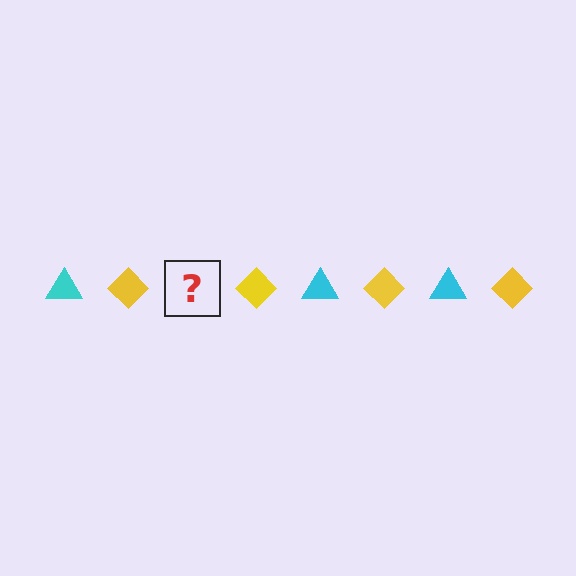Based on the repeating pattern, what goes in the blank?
The blank should be a cyan triangle.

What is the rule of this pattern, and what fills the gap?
The rule is that the pattern alternates between cyan triangle and yellow diamond. The gap should be filled with a cyan triangle.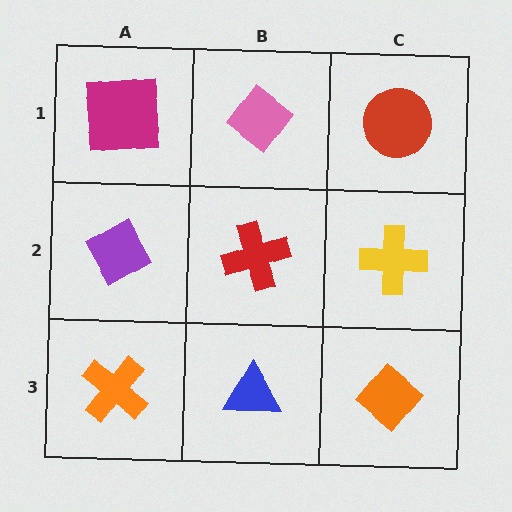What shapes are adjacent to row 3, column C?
A yellow cross (row 2, column C), a blue triangle (row 3, column B).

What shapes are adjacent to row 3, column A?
A purple diamond (row 2, column A), a blue triangle (row 3, column B).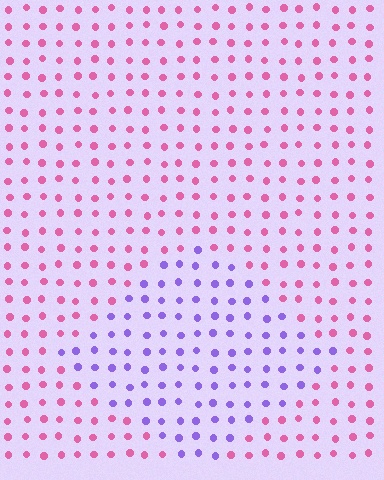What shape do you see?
I see a diamond.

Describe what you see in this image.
The image is filled with small pink elements in a uniform arrangement. A diamond-shaped region is visible where the elements are tinted to a slightly different hue, forming a subtle color boundary.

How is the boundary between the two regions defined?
The boundary is defined purely by a slight shift in hue (about 66 degrees). Spacing, size, and orientation are identical on both sides.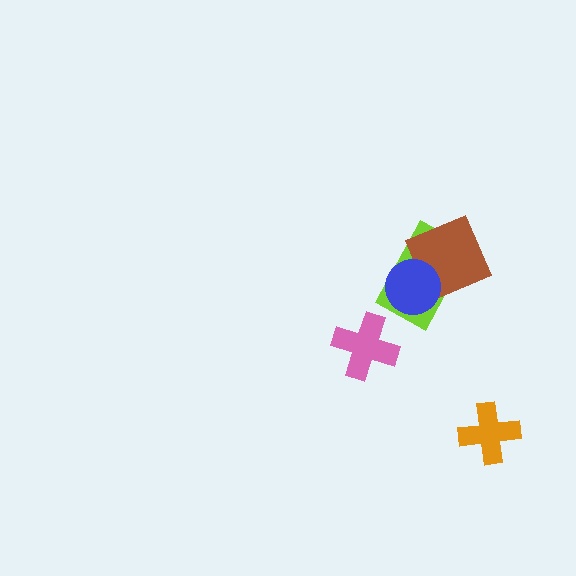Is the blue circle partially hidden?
No, no other shape covers it.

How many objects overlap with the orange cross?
0 objects overlap with the orange cross.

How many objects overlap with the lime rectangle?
2 objects overlap with the lime rectangle.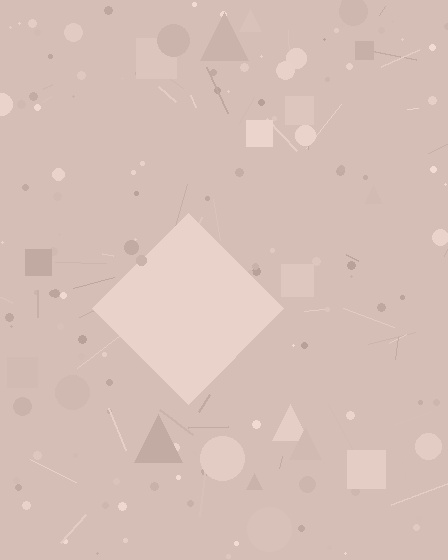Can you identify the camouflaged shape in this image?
The camouflaged shape is a diamond.